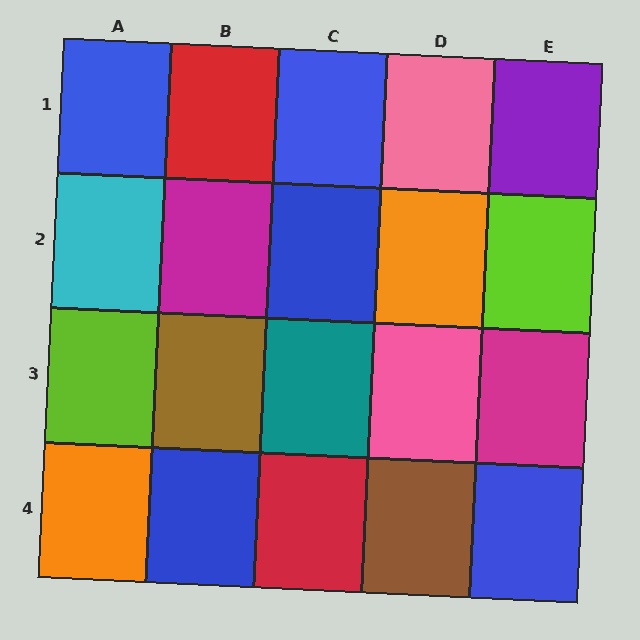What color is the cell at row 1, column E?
Purple.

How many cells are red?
2 cells are red.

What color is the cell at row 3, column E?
Magenta.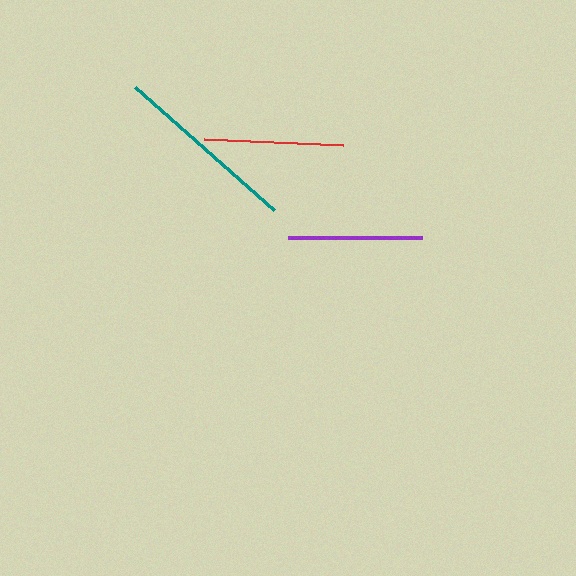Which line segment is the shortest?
The purple line is the shortest at approximately 134 pixels.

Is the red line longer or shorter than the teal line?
The teal line is longer than the red line.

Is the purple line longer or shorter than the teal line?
The teal line is longer than the purple line.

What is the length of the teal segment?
The teal segment is approximately 186 pixels long.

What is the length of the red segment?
The red segment is approximately 139 pixels long.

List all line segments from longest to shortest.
From longest to shortest: teal, red, purple.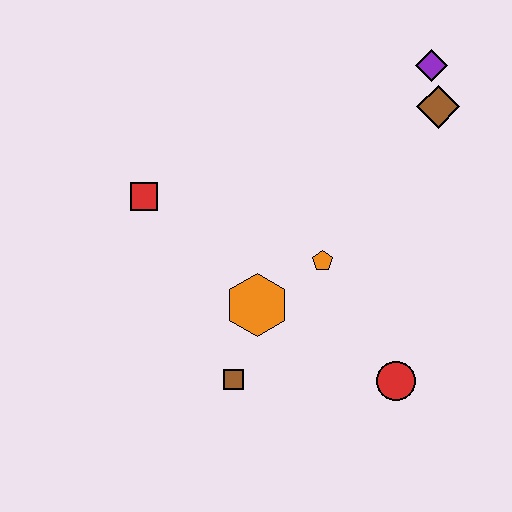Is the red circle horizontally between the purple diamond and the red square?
Yes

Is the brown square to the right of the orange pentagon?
No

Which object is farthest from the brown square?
The purple diamond is farthest from the brown square.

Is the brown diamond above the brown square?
Yes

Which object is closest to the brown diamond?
The purple diamond is closest to the brown diamond.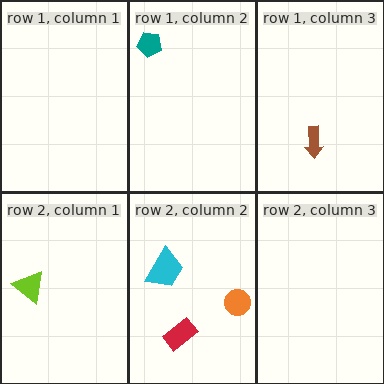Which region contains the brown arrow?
The row 1, column 3 region.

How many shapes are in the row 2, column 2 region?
3.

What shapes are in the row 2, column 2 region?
The orange circle, the red rectangle, the cyan trapezoid.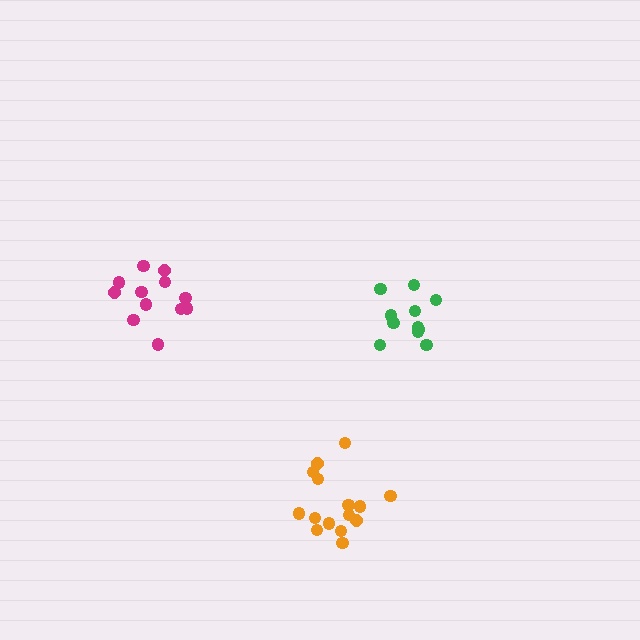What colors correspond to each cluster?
The clusters are colored: orange, green, magenta.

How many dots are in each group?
Group 1: 15 dots, Group 2: 11 dots, Group 3: 12 dots (38 total).